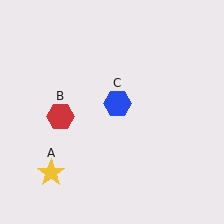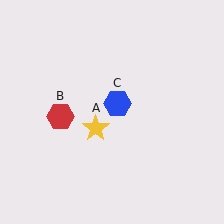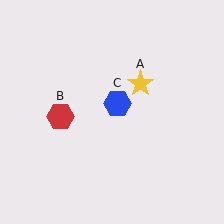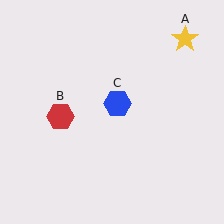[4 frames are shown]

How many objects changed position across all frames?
1 object changed position: yellow star (object A).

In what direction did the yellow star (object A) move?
The yellow star (object A) moved up and to the right.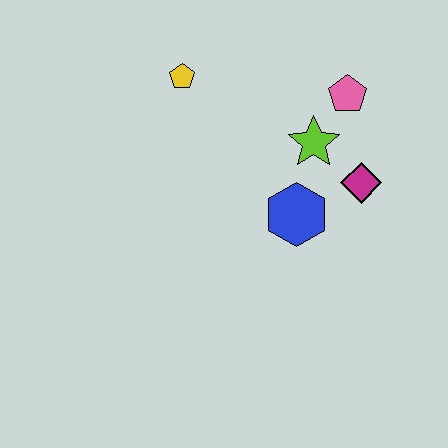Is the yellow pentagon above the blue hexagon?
Yes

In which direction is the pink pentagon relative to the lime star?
The pink pentagon is above the lime star.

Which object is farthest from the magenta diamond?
The yellow pentagon is farthest from the magenta diamond.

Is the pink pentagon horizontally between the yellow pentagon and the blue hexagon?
No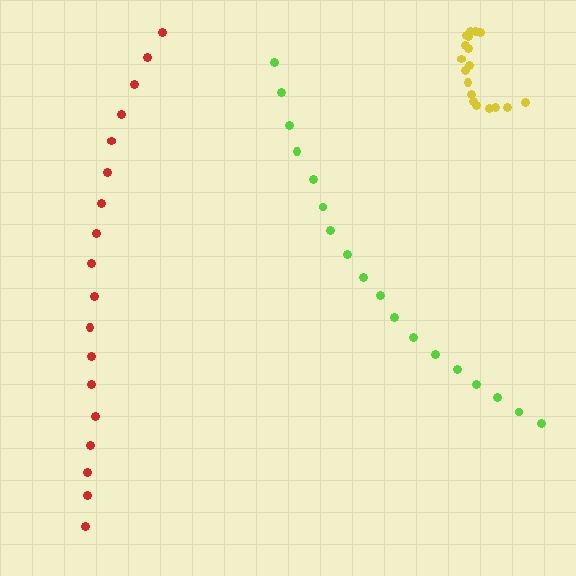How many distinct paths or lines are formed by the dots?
There are 3 distinct paths.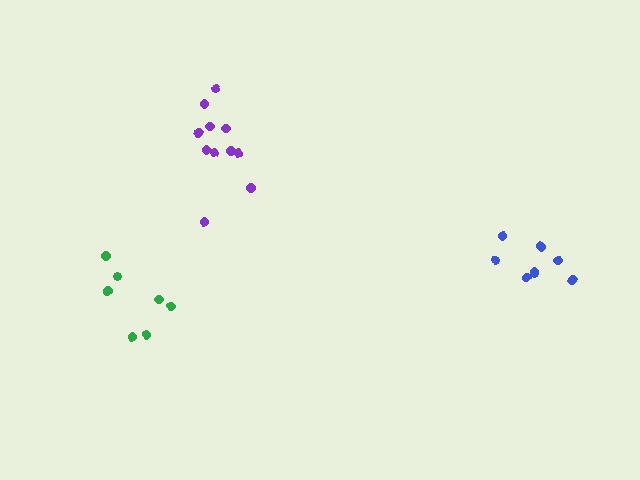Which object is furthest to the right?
The blue cluster is rightmost.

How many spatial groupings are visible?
There are 3 spatial groupings.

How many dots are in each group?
Group 1: 8 dots, Group 2: 11 dots, Group 3: 8 dots (27 total).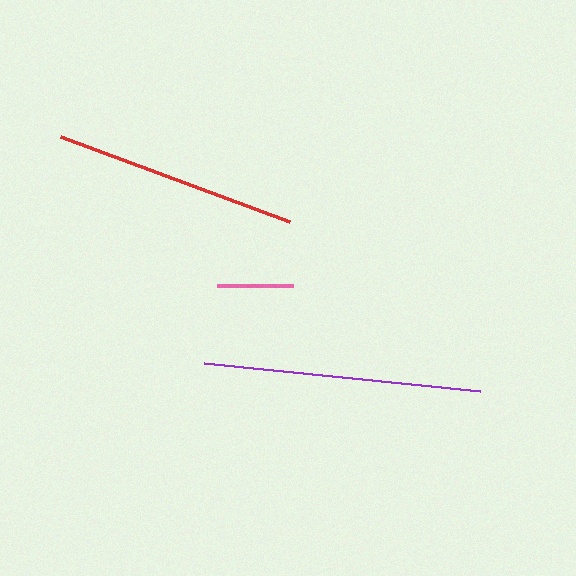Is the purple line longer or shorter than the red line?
The purple line is longer than the red line.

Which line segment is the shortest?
The pink line is the shortest at approximately 77 pixels.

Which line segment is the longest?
The purple line is the longest at approximately 278 pixels.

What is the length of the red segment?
The red segment is approximately 244 pixels long.